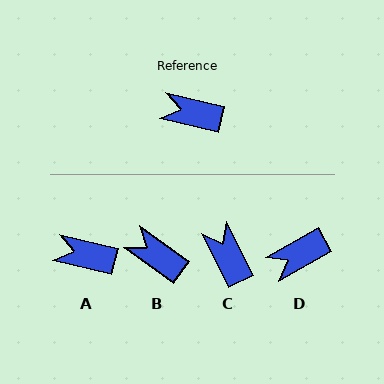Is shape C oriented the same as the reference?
No, it is off by about 50 degrees.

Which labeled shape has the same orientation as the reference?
A.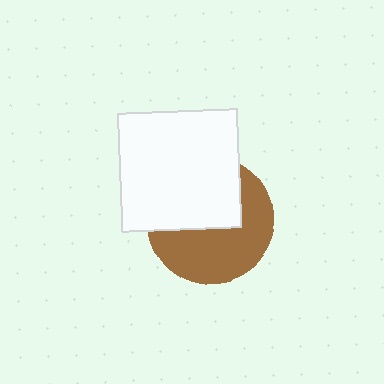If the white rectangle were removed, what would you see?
You would see the complete brown circle.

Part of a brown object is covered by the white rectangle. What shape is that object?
It is a circle.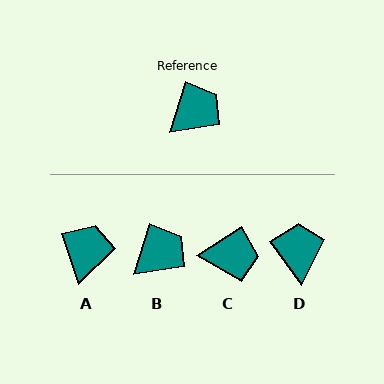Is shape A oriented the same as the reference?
No, it is off by about 36 degrees.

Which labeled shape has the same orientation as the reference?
B.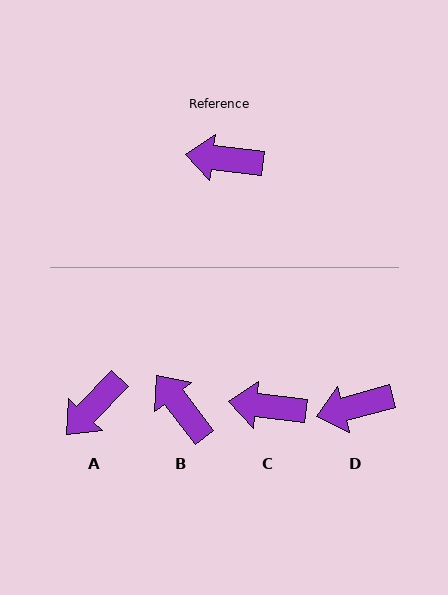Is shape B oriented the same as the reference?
No, it is off by about 46 degrees.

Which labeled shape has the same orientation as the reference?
C.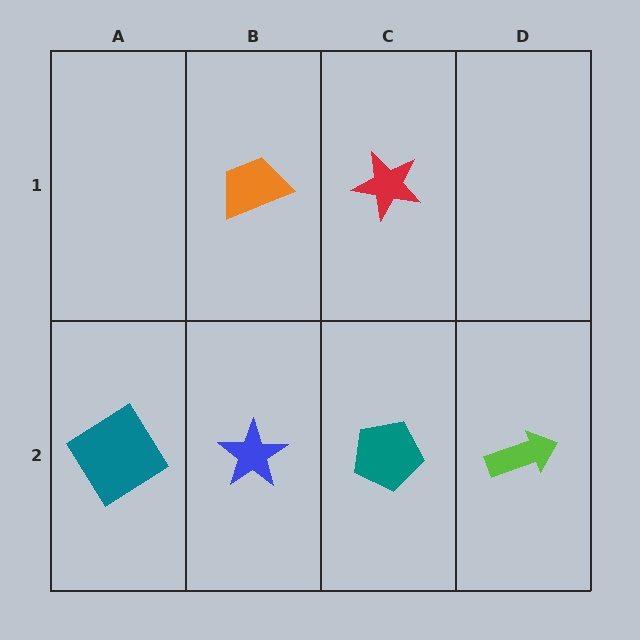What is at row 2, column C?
A teal pentagon.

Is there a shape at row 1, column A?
No, that cell is empty.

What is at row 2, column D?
A lime arrow.